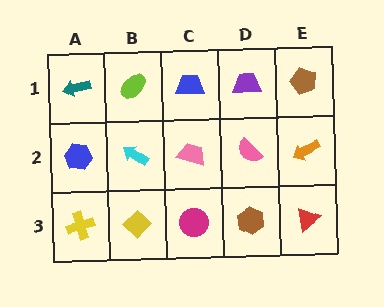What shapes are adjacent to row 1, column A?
A blue hexagon (row 2, column A), a lime ellipse (row 1, column B).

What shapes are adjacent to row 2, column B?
A lime ellipse (row 1, column B), a yellow diamond (row 3, column B), a blue hexagon (row 2, column A), a pink trapezoid (row 2, column C).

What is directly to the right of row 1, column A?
A lime ellipse.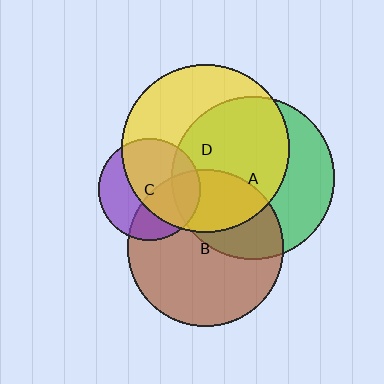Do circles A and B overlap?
Yes.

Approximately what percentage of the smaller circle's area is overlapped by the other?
Approximately 40%.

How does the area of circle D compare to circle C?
Approximately 2.7 times.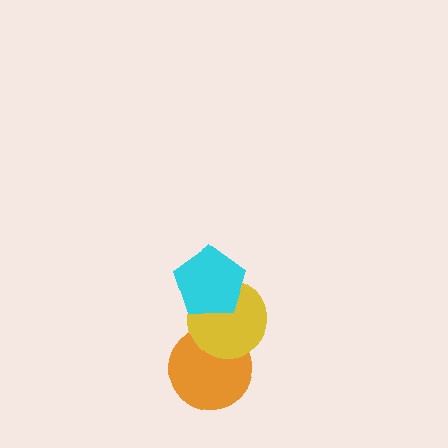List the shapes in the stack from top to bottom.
From top to bottom: the cyan pentagon, the yellow circle, the orange circle.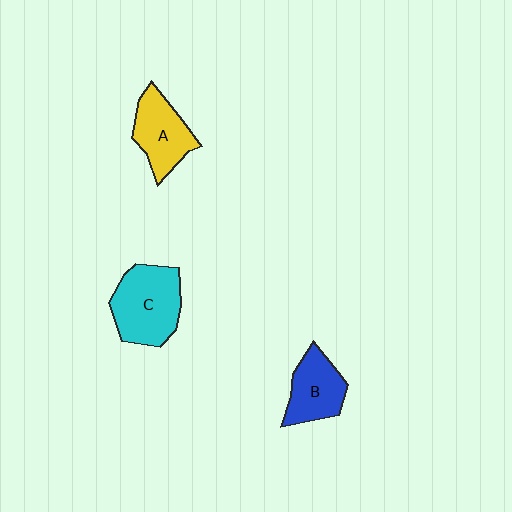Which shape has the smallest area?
Shape B (blue).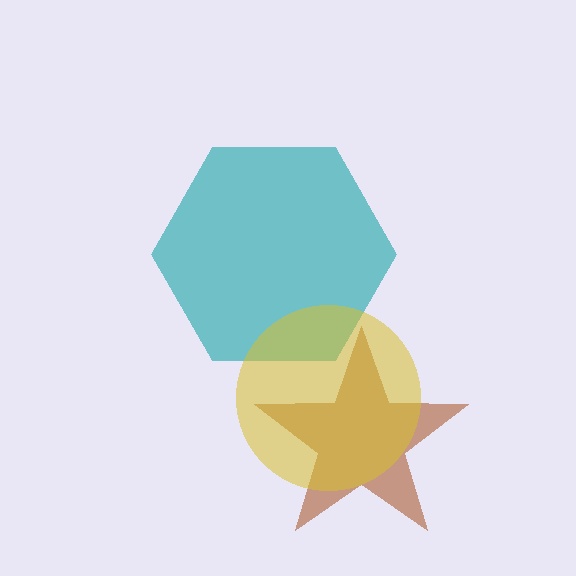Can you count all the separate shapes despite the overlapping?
Yes, there are 3 separate shapes.